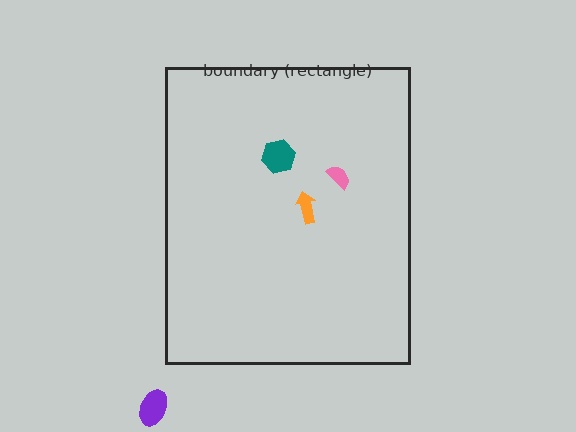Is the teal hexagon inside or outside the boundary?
Inside.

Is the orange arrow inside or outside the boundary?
Inside.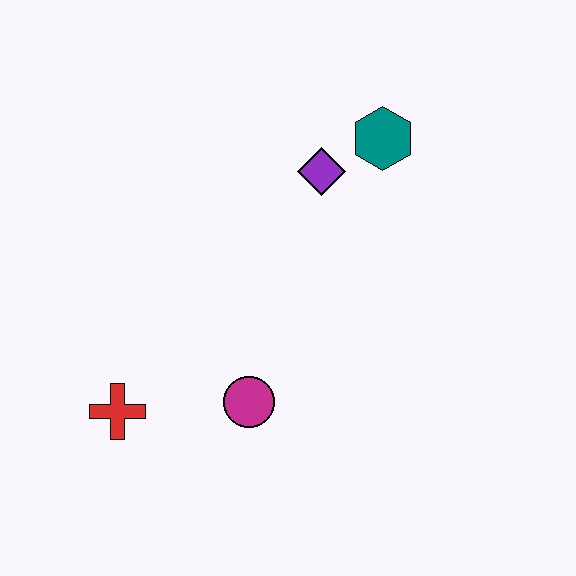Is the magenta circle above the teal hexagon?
No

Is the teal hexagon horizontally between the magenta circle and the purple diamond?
No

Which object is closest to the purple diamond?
The teal hexagon is closest to the purple diamond.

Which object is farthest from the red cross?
The teal hexagon is farthest from the red cross.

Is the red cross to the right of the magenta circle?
No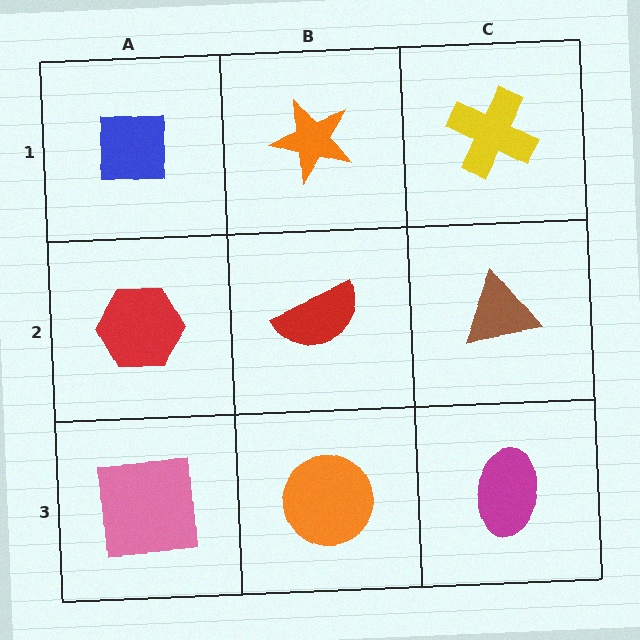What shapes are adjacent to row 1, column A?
A red hexagon (row 2, column A), an orange star (row 1, column B).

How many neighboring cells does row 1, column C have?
2.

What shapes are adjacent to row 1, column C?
A brown triangle (row 2, column C), an orange star (row 1, column B).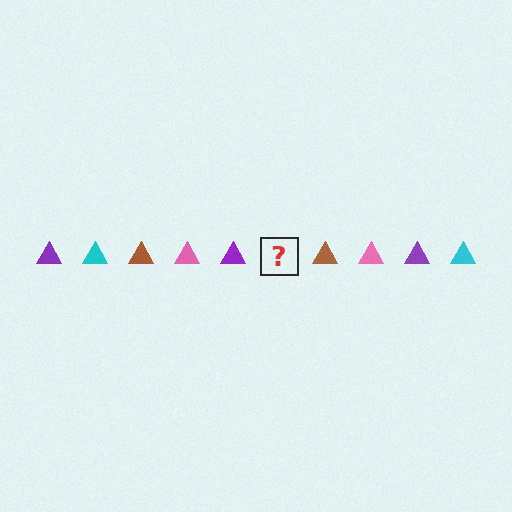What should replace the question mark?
The question mark should be replaced with a cyan triangle.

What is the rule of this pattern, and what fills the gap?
The rule is that the pattern cycles through purple, cyan, brown, pink triangles. The gap should be filled with a cyan triangle.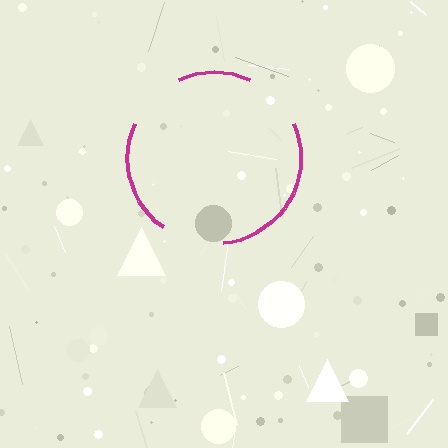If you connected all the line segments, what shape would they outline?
They would outline a circle.